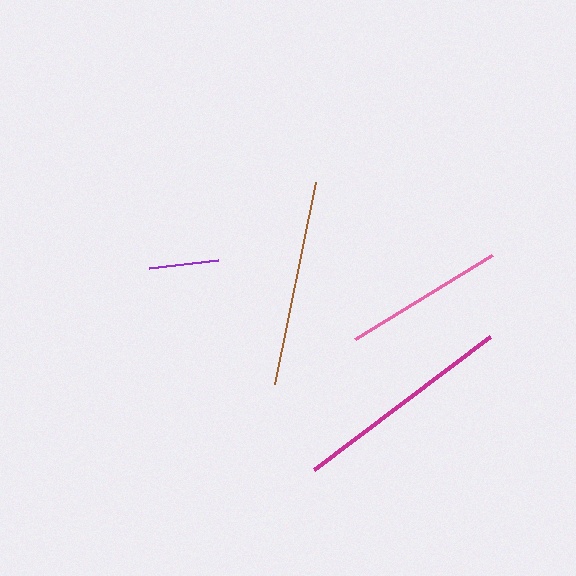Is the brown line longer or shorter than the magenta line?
The magenta line is longer than the brown line.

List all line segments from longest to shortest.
From longest to shortest: magenta, brown, pink, purple.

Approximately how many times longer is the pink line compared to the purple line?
The pink line is approximately 2.3 times the length of the purple line.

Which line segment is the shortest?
The purple line is the shortest at approximately 69 pixels.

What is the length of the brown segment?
The brown segment is approximately 206 pixels long.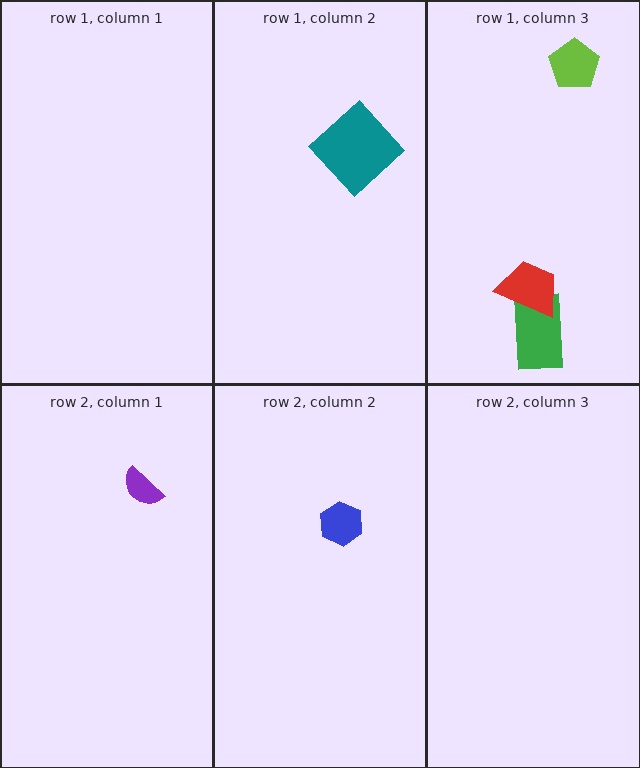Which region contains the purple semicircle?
The row 2, column 1 region.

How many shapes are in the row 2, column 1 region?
1.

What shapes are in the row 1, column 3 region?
The green rectangle, the lime pentagon, the red trapezoid.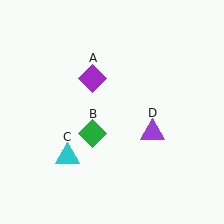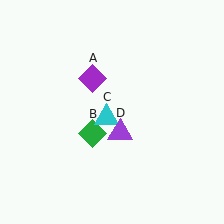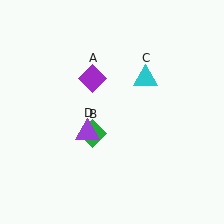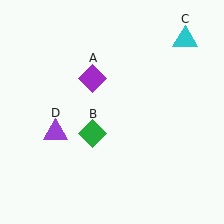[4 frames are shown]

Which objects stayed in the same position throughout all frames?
Purple diamond (object A) and green diamond (object B) remained stationary.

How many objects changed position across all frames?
2 objects changed position: cyan triangle (object C), purple triangle (object D).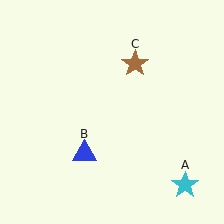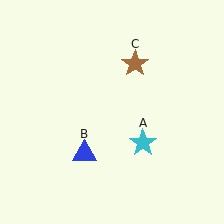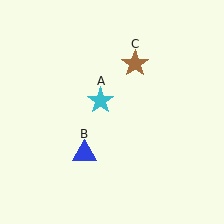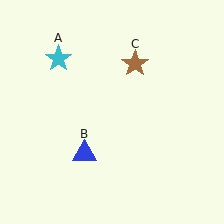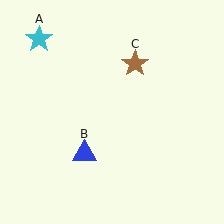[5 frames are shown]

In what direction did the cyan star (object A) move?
The cyan star (object A) moved up and to the left.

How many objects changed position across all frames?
1 object changed position: cyan star (object A).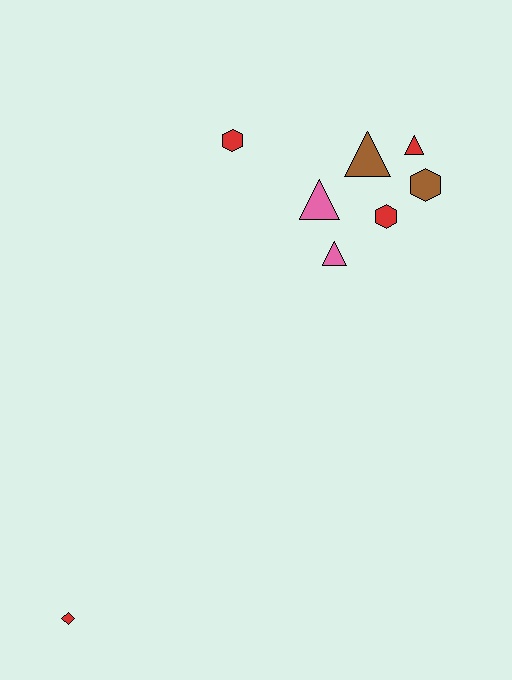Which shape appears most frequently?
Triangle, with 4 objects.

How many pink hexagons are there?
There are no pink hexagons.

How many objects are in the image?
There are 8 objects.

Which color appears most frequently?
Red, with 4 objects.